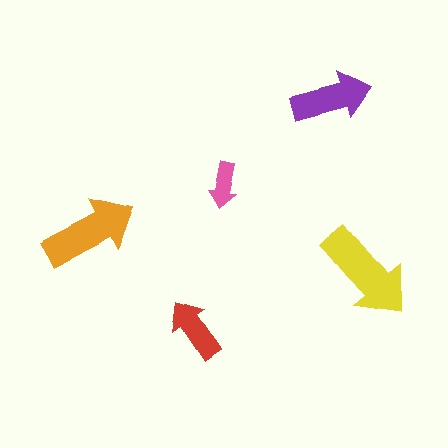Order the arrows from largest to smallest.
the yellow one, the orange one, the purple one, the red one, the pink one.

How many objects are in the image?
There are 5 objects in the image.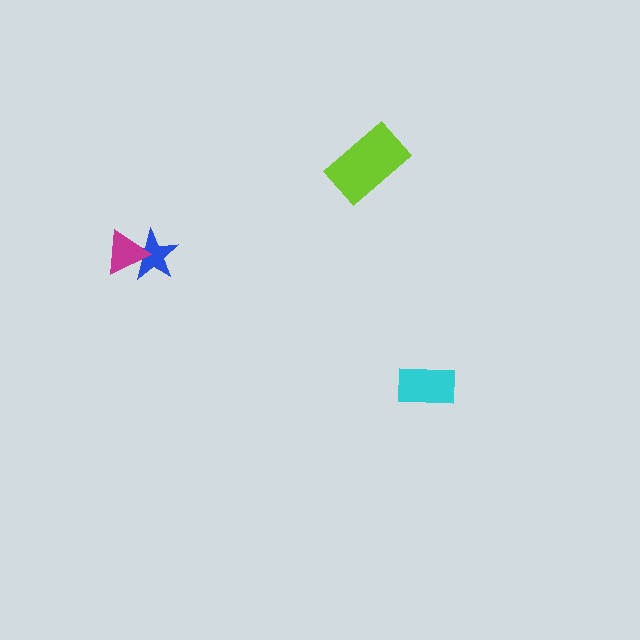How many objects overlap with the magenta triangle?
1 object overlaps with the magenta triangle.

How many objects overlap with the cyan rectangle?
0 objects overlap with the cyan rectangle.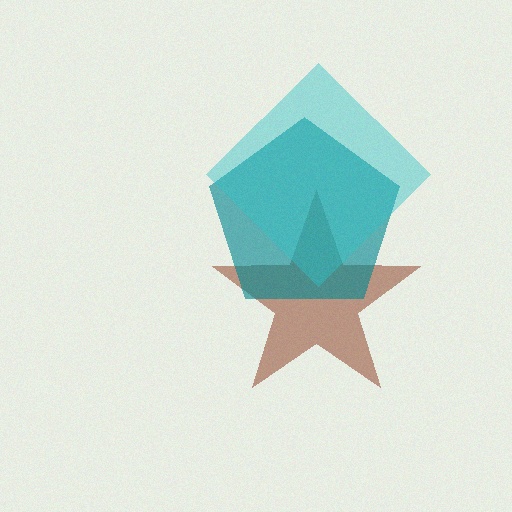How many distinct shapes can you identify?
There are 3 distinct shapes: a brown star, a teal pentagon, a cyan diamond.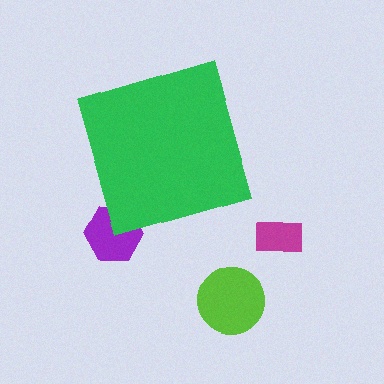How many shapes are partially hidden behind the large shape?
1 shape is partially hidden.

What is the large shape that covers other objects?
A green diamond.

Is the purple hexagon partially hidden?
Yes, the purple hexagon is partially hidden behind the green diamond.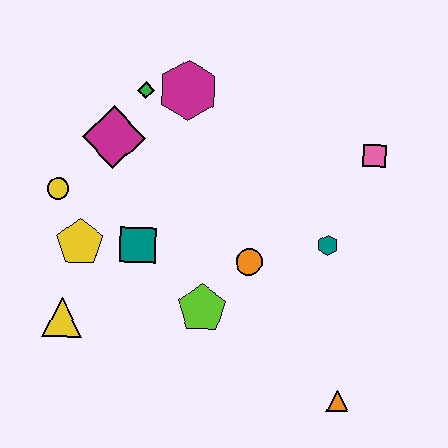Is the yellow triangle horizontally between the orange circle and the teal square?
No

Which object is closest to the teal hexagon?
The orange circle is closest to the teal hexagon.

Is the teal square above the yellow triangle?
Yes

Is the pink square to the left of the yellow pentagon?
No